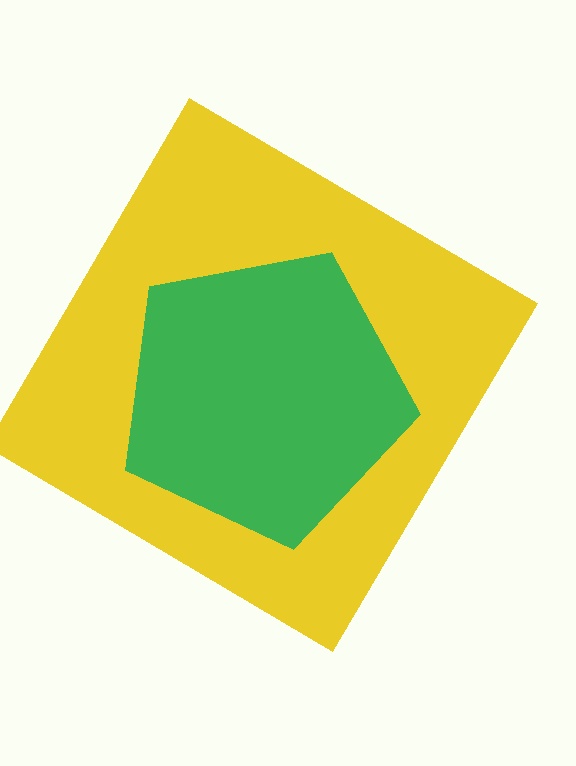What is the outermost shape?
The yellow diamond.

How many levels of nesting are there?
2.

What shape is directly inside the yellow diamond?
The green pentagon.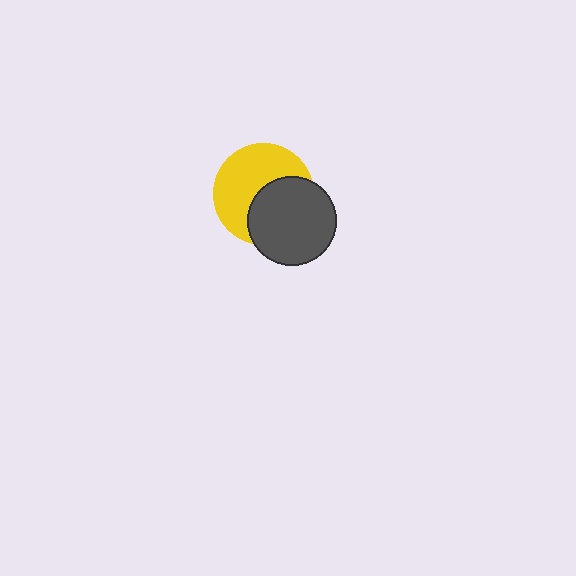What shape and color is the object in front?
The object in front is a dark gray circle.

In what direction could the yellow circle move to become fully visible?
The yellow circle could move toward the upper-left. That would shift it out from behind the dark gray circle entirely.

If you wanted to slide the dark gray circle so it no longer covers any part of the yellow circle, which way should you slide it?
Slide it toward the lower-right — that is the most direct way to separate the two shapes.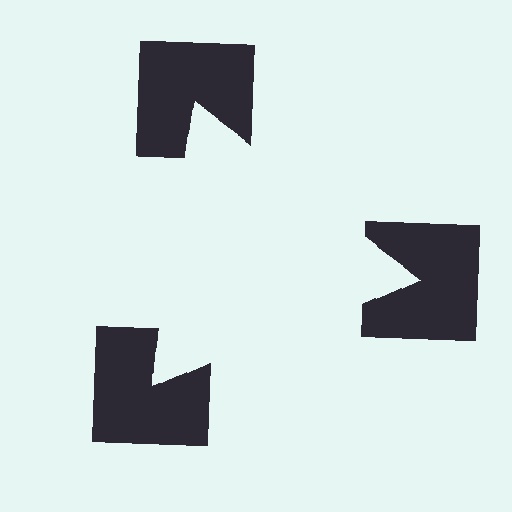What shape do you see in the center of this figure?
An illusory triangle — its edges are inferred from the aligned wedge cuts in the notched squares, not physically drawn.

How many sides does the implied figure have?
3 sides.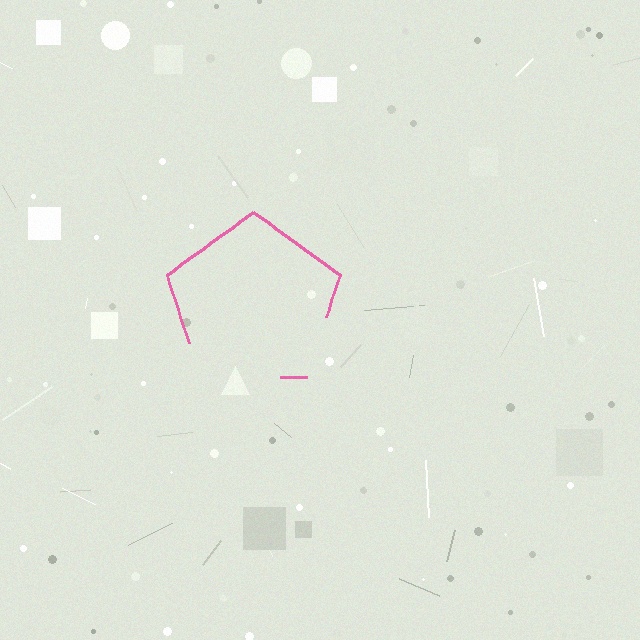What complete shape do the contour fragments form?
The contour fragments form a pentagon.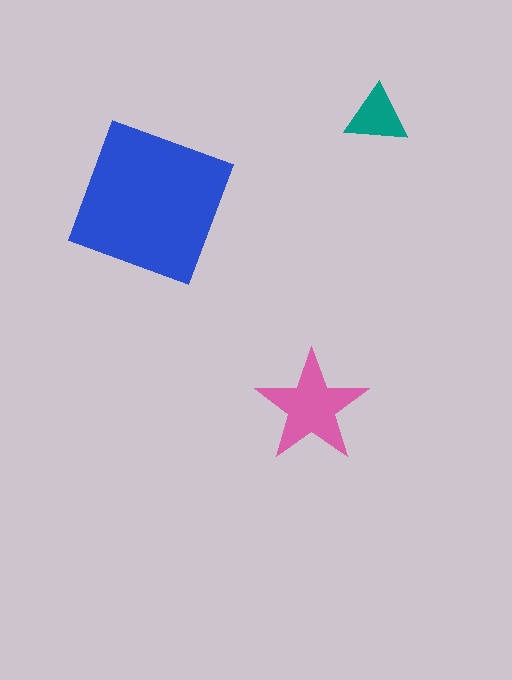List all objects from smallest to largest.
The teal triangle, the pink star, the blue square.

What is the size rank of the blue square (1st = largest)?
1st.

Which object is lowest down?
The pink star is bottommost.